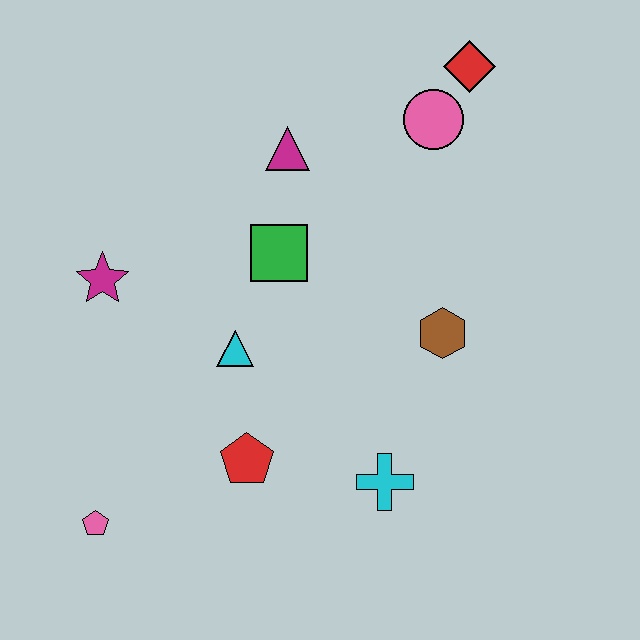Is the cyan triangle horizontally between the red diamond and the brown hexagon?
No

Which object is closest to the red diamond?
The pink circle is closest to the red diamond.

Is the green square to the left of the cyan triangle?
No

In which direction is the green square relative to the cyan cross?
The green square is above the cyan cross.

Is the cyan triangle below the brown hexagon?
Yes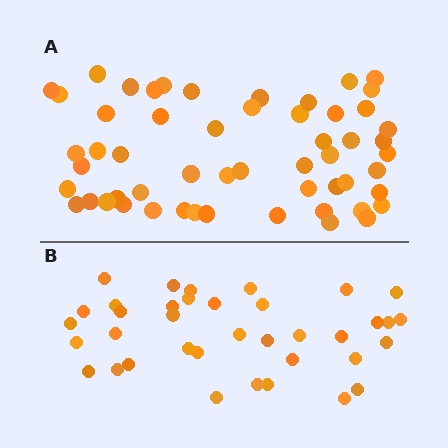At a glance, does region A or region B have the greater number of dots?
Region A (the top region) has more dots.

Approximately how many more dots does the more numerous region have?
Region A has approximately 20 more dots than region B.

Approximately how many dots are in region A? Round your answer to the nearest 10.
About 60 dots. (The exact count is 55, which rounds to 60.)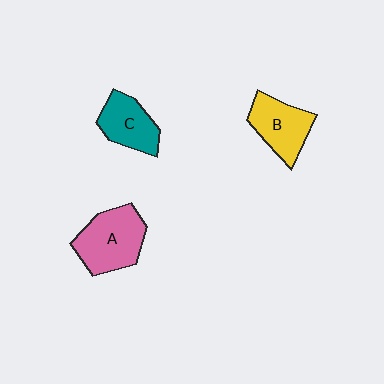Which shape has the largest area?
Shape A (pink).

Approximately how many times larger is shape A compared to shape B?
Approximately 1.2 times.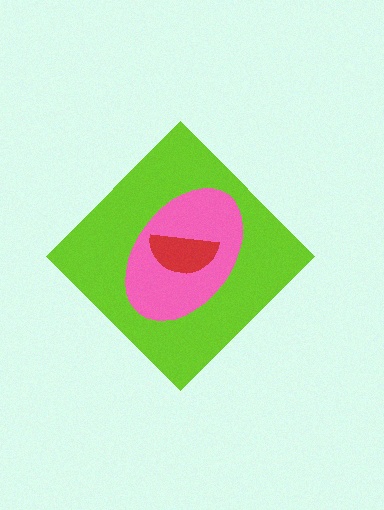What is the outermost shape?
The lime diamond.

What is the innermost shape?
The red semicircle.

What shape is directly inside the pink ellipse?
The red semicircle.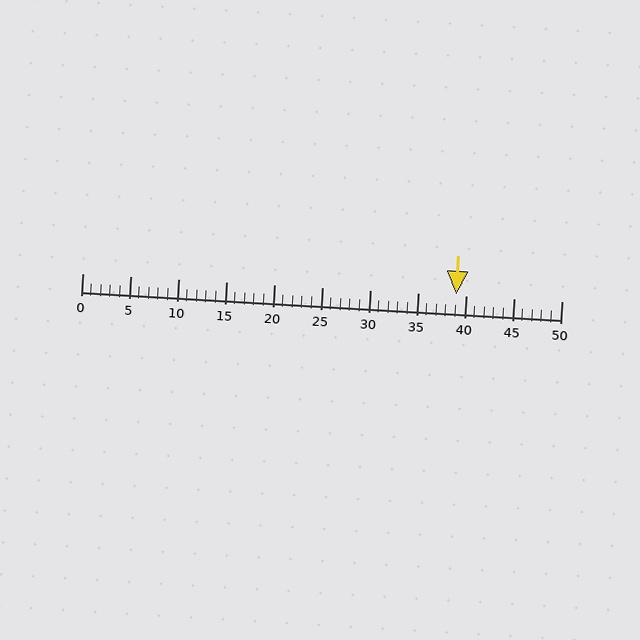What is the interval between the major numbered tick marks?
The major tick marks are spaced 5 units apart.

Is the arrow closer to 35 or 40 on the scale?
The arrow is closer to 40.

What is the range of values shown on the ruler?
The ruler shows values from 0 to 50.